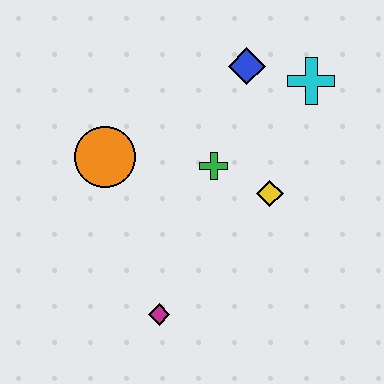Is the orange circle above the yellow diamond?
Yes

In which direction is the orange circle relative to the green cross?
The orange circle is to the left of the green cross.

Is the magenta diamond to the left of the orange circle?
No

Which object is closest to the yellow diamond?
The green cross is closest to the yellow diamond.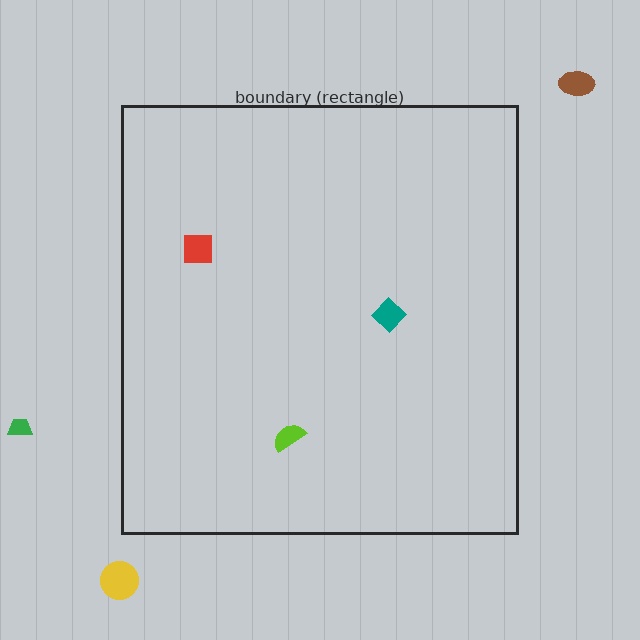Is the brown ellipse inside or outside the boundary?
Outside.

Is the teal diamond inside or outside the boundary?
Inside.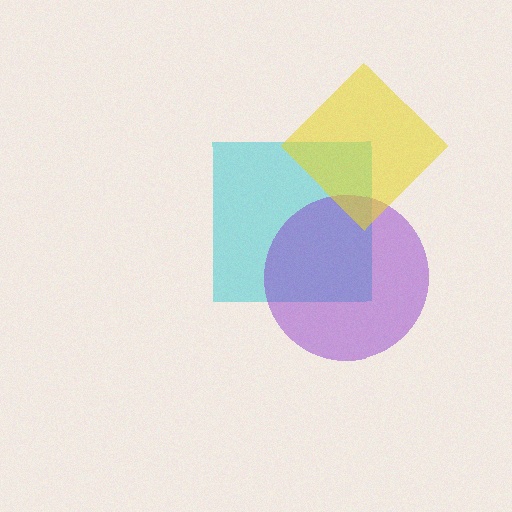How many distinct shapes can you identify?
There are 3 distinct shapes: a cyan square, a purple circle, a yellow diamond.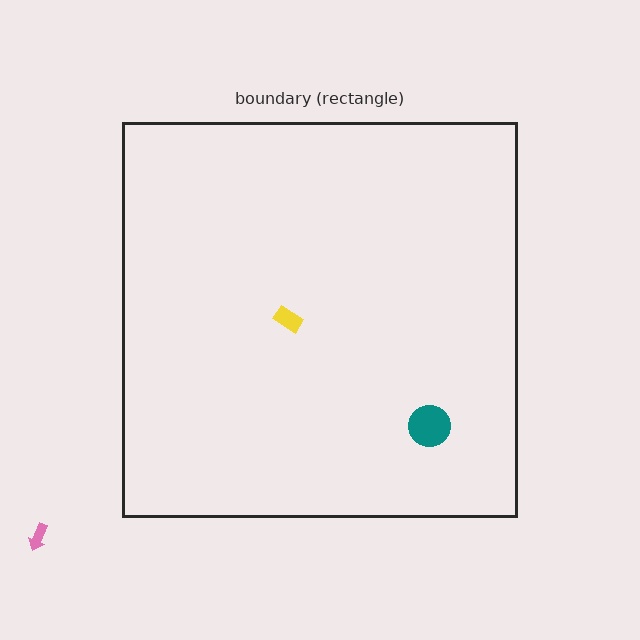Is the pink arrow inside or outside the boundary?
Outside.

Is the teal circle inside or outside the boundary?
Inside.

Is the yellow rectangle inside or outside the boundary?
Inside.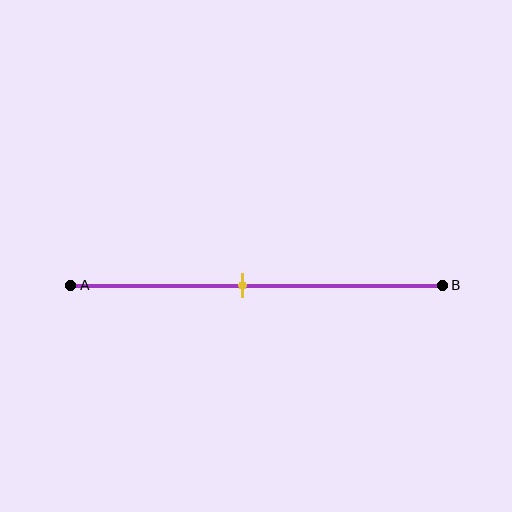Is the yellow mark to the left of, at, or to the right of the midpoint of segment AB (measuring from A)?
The yellow mark is to the left of the midpoint of segment AB.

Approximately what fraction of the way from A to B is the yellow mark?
The yellow mark is approximately 45% of the way from A to B.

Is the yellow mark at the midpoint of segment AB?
No, the mark is at about 45% from A, not at the 50% midpoint.